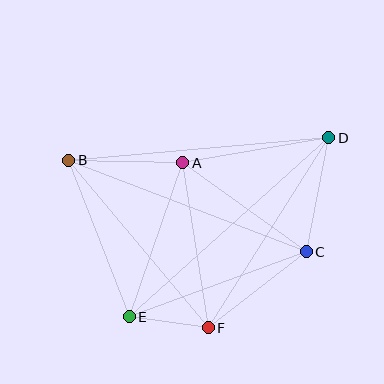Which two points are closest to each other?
Points E and F are closest to each other.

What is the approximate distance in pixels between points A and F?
The distance between A and F is approximately 167 pixels.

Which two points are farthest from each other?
Points D and E are farthest from each other.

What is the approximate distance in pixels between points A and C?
The distance between A and C is approximately 153 pixels.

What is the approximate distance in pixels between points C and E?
The distance between C and E is approximately 189 pixels.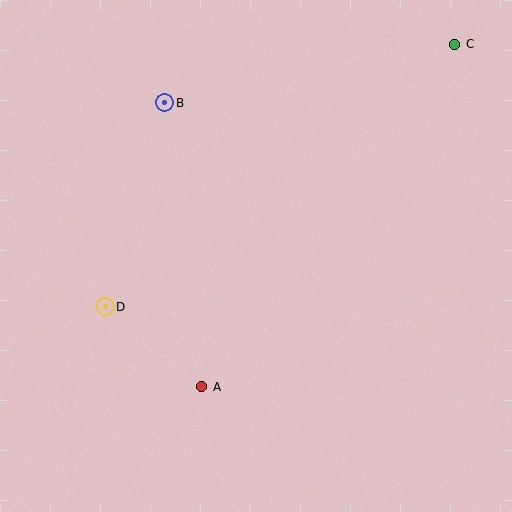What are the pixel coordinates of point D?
Point D is at (105, 307).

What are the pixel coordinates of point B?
Point B is at (165, 103).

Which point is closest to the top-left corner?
Point B is closest to the top-left corner.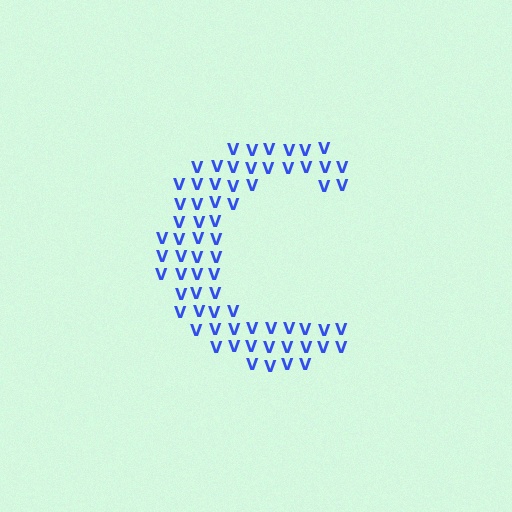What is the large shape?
The large shape is the letter C.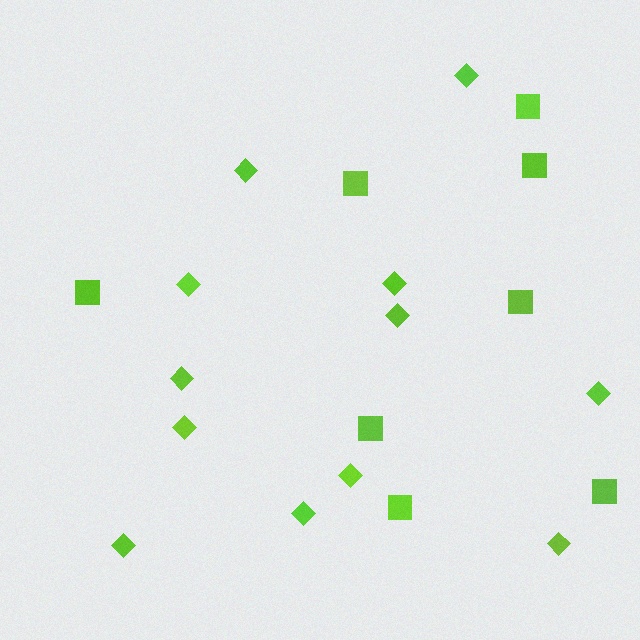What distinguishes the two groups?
There are 2 groups: one group of squares (8) and one group of diamonds (12).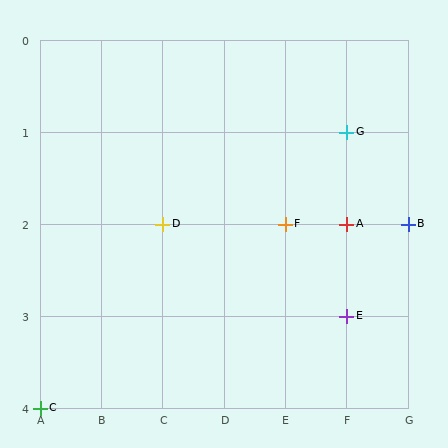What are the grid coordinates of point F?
Point F is at grid coordinates (E, 2).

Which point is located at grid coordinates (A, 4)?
Point C is at (A, 4).